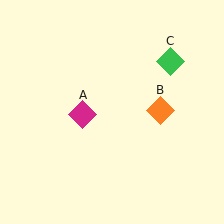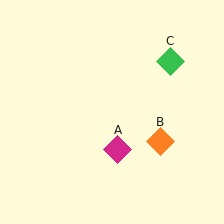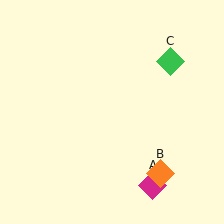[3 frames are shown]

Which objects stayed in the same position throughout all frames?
Green diamond (object C) remained stationary.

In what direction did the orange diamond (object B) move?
The orange diamond (object B) moved down.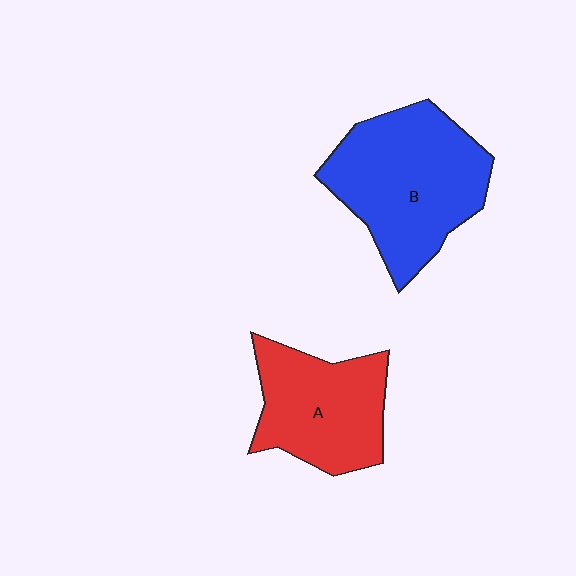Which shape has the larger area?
Shape B (blue).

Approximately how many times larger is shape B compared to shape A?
Approximately 1.3 times.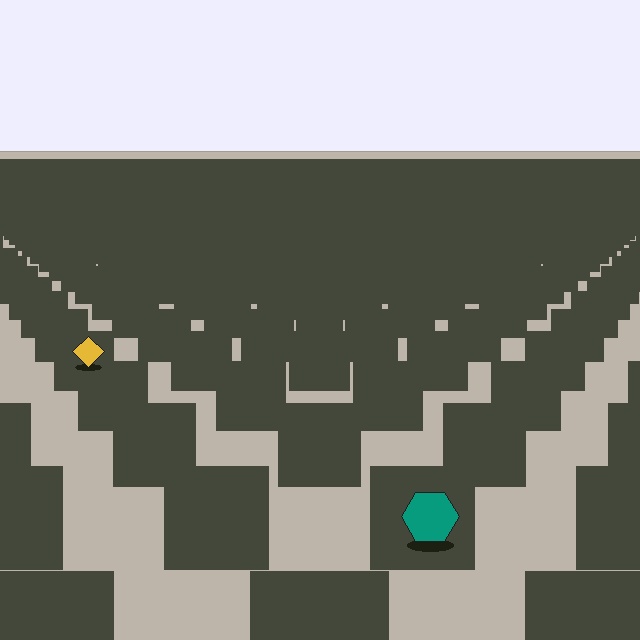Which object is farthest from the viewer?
The yellow diamond is farthest from the viewer. It appears smaller and the ground texture around it is denser.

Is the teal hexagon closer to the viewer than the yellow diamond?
Yes. The teal hexagon is closer — you can tell from the texture gradient: the ground texture is coarser near it.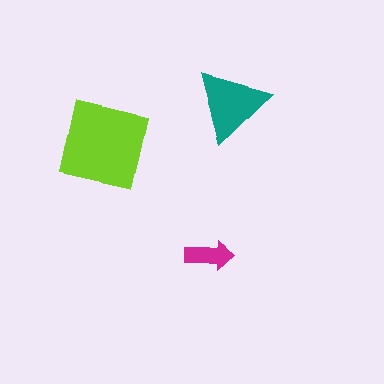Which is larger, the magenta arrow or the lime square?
The lime square.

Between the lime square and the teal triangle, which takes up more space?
The lime square.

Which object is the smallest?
The magenta arrow.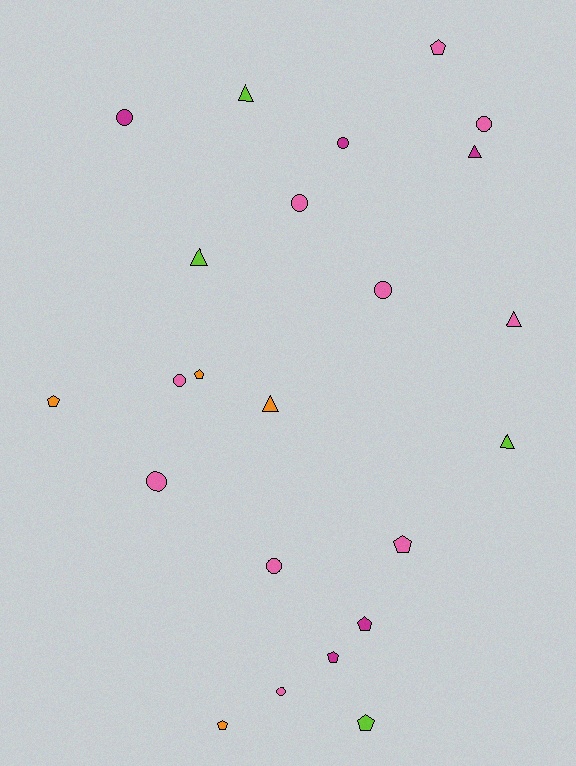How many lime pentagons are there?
There is 1 lime pentagon.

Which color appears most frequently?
Pink, with 10 objects.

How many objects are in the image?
There are 23 objects.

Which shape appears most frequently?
Circle, with 9 objects.